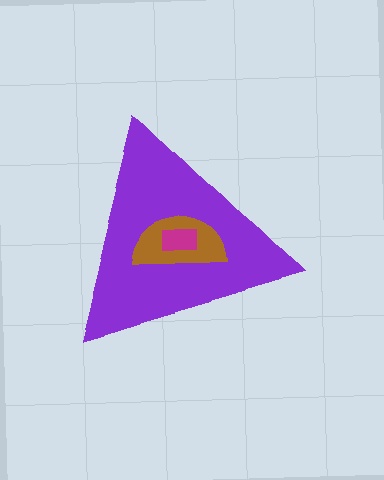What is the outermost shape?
The purple triangle.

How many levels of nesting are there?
3.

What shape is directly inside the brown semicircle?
The magenta rectangle.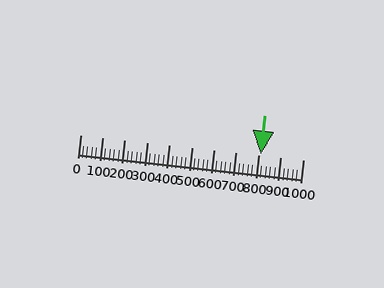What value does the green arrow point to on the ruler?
The green arrow points to approximately 809.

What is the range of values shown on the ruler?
The ruler shows values from 0 to 1000.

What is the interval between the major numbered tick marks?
The major tick marks are spaced 100 units apart.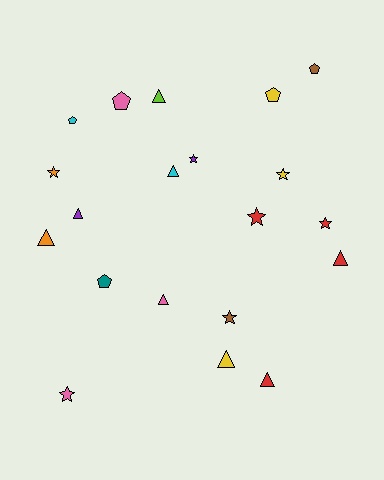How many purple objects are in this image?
There are 2 purple objects.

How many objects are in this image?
There are 20 objects.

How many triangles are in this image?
There are 8 triangles.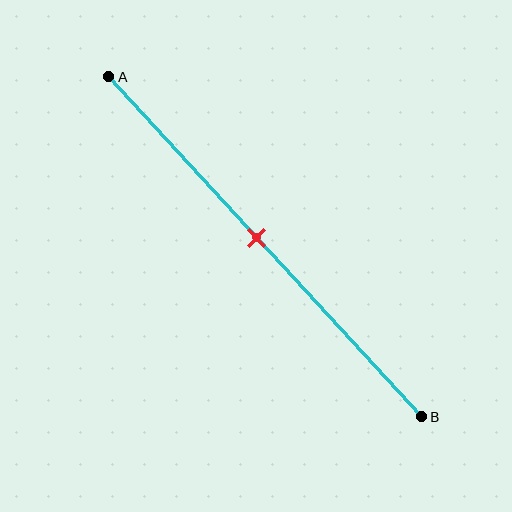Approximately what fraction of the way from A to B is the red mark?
The red mark is approximately 45% of the way from A to B.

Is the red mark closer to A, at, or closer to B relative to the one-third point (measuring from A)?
The red mark is closer to point B than the one-third point of segment AB.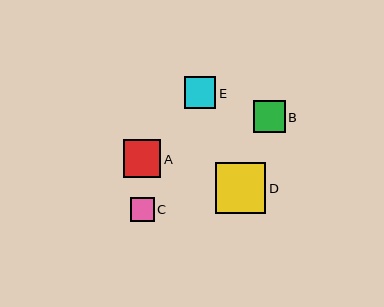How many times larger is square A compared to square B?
Square A is approximately 1.2 times the size of square B.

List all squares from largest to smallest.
From largest to smallest: D, A, B, E, C.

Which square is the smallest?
Square C is the smallest with a size of approximately 24 pixels.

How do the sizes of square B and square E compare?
Square B and square E are approximately the same size.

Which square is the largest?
Square D is the largest with a size of approximately 50 pixels.